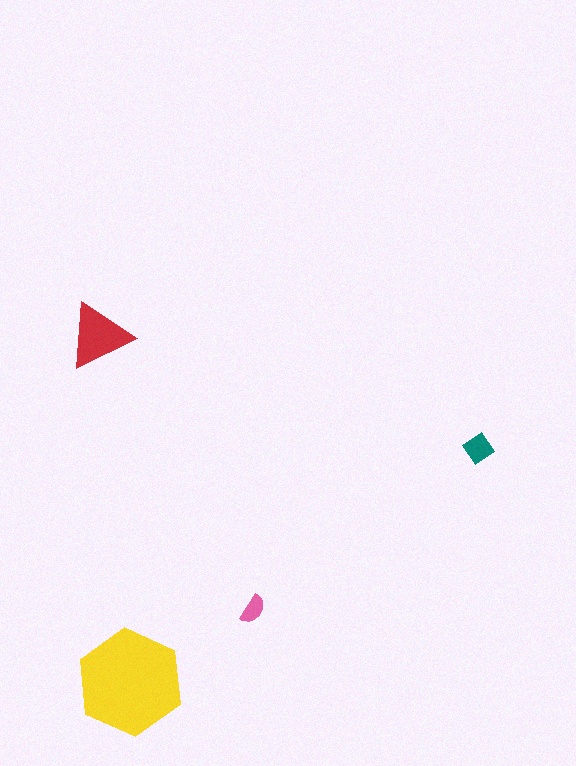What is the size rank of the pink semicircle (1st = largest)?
4th.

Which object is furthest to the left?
The red triangle is leftmost.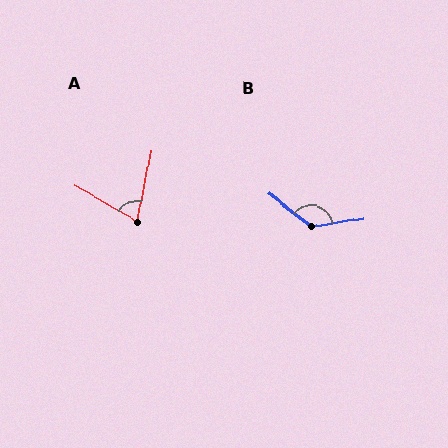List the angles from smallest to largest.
A (71°), B (134°).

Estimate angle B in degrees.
Approximately 134 degrees.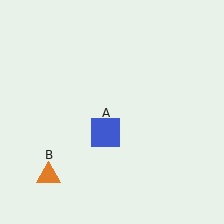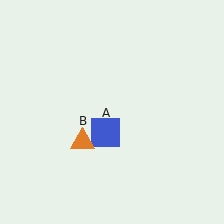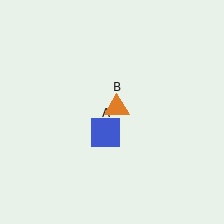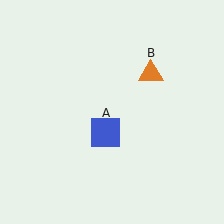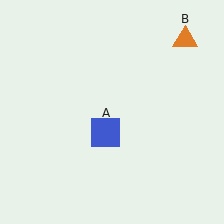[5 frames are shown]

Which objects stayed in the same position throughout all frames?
Blue square (object A) remained stationary.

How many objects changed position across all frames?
1 object changed position: orange triangle (object B).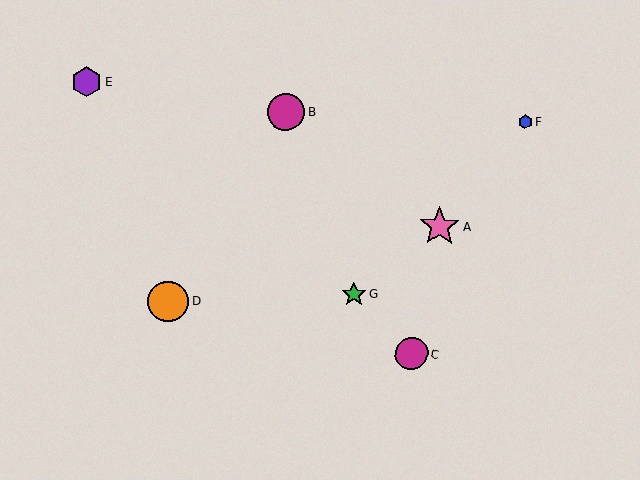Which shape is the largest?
The pink star (labeled A) is the largest.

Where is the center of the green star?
The center of the green star is at (354, 295).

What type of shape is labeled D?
Shape D is an orange circle.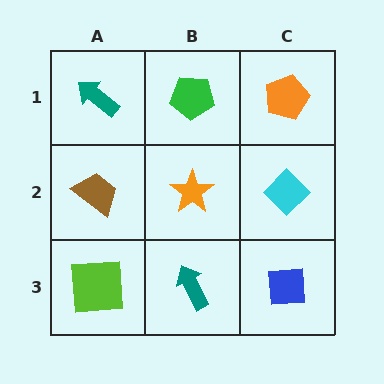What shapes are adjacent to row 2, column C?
An orange pentagon (row 1, column C), a blue square (row 3, column C), an orange star (row 2, column B).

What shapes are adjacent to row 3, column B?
An orange star (row 2, column B), a lime square (row 3, column A), a blue square (row 3, column C).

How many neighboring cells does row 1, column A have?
2.